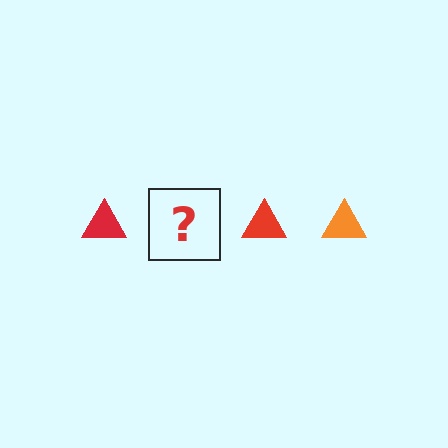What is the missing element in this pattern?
The missing element is an orange triangle.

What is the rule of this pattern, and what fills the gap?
The rule is that the pattern cycles through red, orange triangles. The gap should be filled with an orange triangle.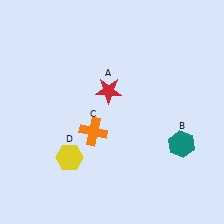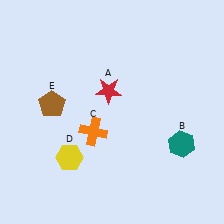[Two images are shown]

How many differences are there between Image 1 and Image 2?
There is 1 difference between the two images.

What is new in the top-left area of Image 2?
A brown pentagon (E) was added in the top-left area of Image 2.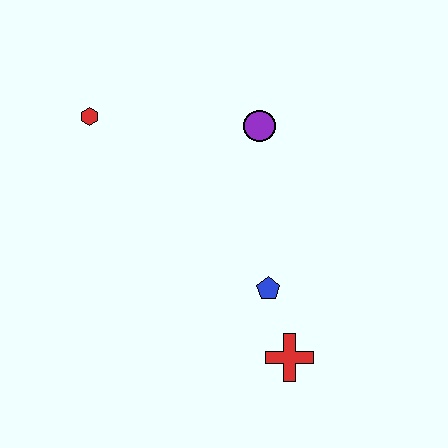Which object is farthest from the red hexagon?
The red cross is farthest from the red hexagon.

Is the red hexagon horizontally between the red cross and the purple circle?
No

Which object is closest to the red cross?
The blue pentagon is closest to the red cross.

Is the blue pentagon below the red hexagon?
Yes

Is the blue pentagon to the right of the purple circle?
Yes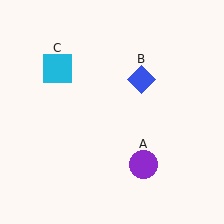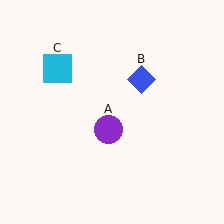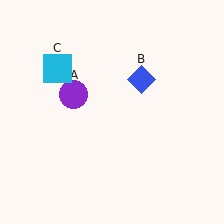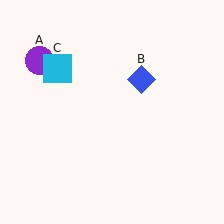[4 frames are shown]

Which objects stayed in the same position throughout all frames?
Blue diamond (object B) and cyan square (object C) remained stationary.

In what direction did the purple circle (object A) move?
The purple circle (object A) moved up and to the left.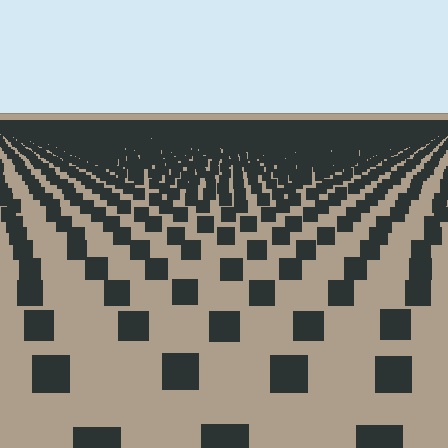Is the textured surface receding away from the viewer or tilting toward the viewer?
The surface is receding away from the viewer. Texture elements get smaller and denser toward the top.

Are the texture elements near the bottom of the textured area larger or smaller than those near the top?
Larger. Near the bottom, elements are closer to the viewer and appear at a bigger on-screen size.